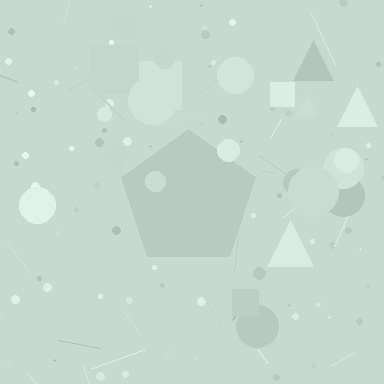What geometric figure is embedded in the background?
A pentagon is embedded in the background.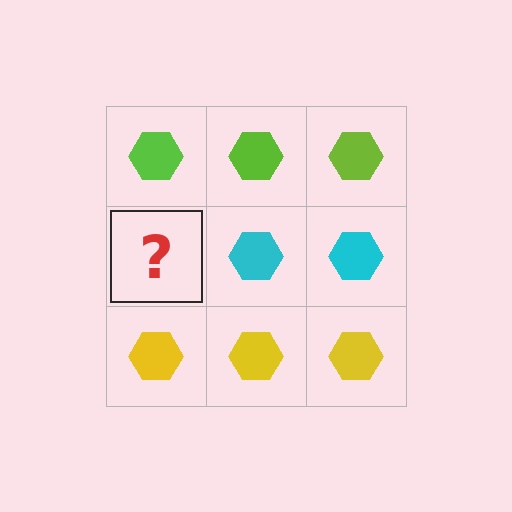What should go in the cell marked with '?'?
The missing cell should contain a cyan hexagon.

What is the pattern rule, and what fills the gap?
The rule is that each row has a consistent color. The gap should be filled with a cyan hexagon.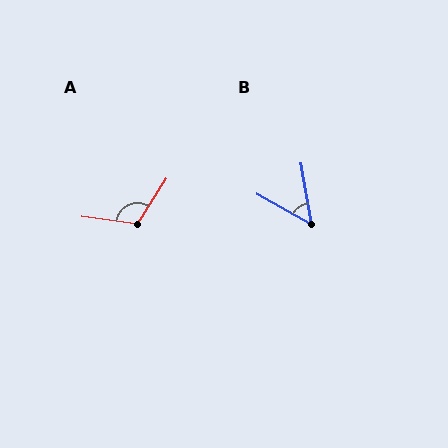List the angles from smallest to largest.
B (50°), A (114°).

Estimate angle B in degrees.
Approximately 50 degrees.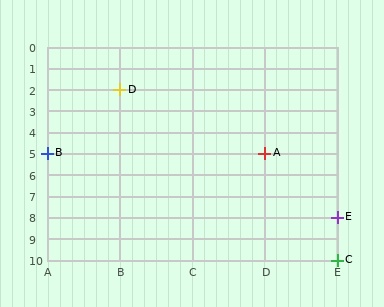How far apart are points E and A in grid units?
Points E and A are 1 column and 3 rows apart (about 3.2 grid units diagonally).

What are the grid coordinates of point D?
Point D is at grid coordinates (B, 2).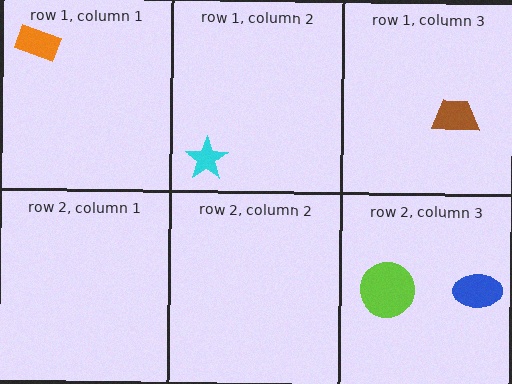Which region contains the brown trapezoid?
The row 1, column 3 region.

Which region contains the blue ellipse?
The row 2, column 3 region.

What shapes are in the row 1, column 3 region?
The brown trapezoid.